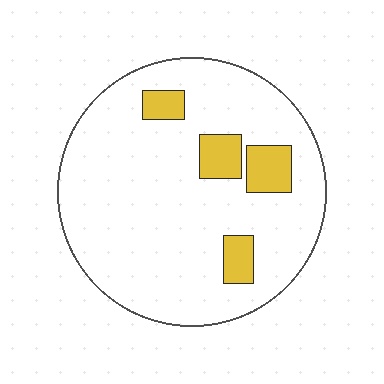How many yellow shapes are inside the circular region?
4.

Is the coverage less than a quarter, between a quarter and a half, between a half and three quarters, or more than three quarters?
Less than a quarter.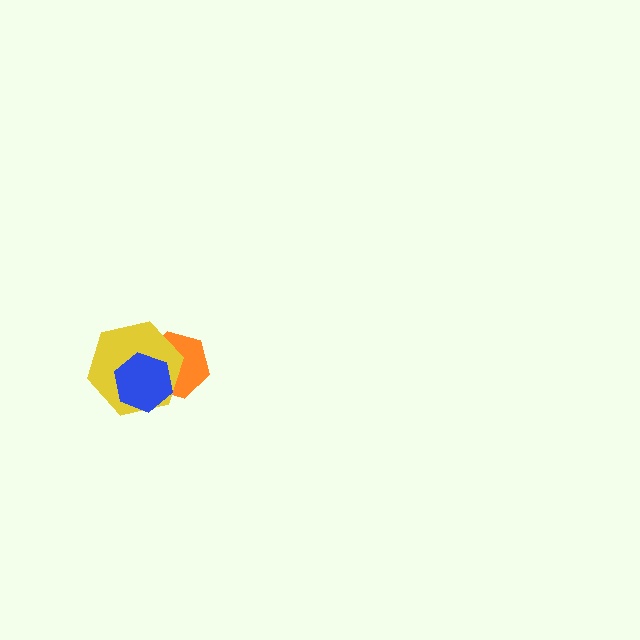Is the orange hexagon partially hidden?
Yes, it is partially covered by another shape.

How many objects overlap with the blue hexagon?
2 objects overlap with the blue hexagon.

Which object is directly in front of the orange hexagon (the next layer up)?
The yellow hexagon is directly in front of the orange hexagon.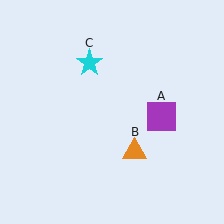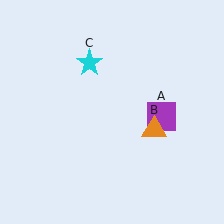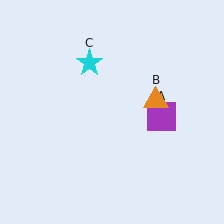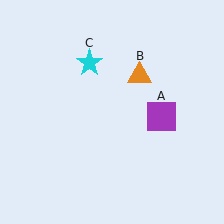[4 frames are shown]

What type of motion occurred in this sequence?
The orange triangle (object B) rotated counterclockwise around the center of the scene.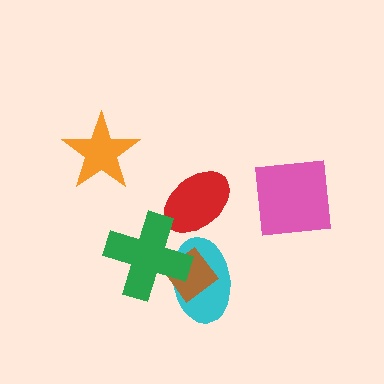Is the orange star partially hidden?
No, no other shape covers it.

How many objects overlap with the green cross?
3 objects overlap with the green cross.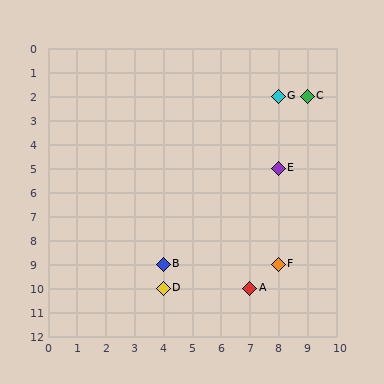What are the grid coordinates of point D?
Point D is at grid coordinates (4, 10).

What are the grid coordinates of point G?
Point G is at grid coordinates (8, 2).